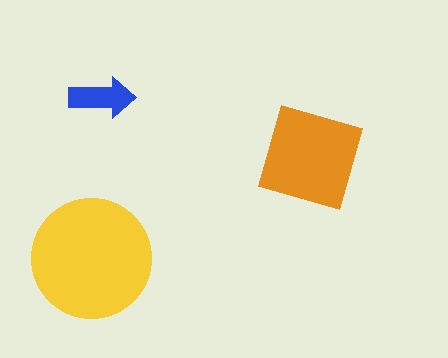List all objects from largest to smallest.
The yellow circle, the orange square, the blue arrow.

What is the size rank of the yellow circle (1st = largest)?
1st.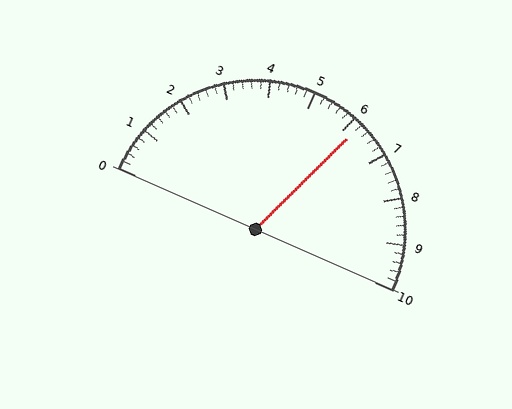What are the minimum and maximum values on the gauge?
The gauge ranges from 0 to 10.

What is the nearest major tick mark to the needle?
The nearest major tick mark is 6.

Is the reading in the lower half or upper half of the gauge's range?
The reading is in the upper half of the range (0 to 10).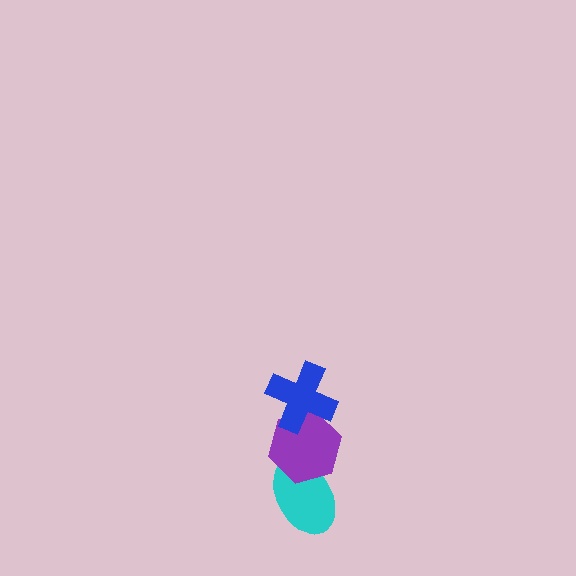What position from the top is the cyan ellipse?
The cyan ellipse is 3rd from the top.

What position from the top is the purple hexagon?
The purple hexagon is 2nd from the top.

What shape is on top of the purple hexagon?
The blue cross is on top of the purple hexagon.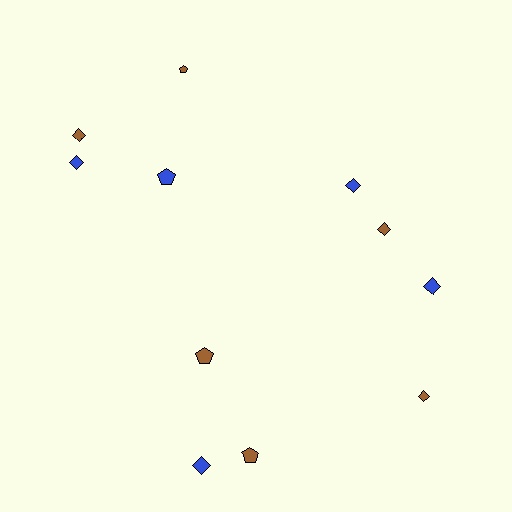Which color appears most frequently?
Brown, with 6 objects.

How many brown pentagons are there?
There are 3 brown pentagons.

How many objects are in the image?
There are 11 objects.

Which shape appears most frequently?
Diamond, with 7 objects.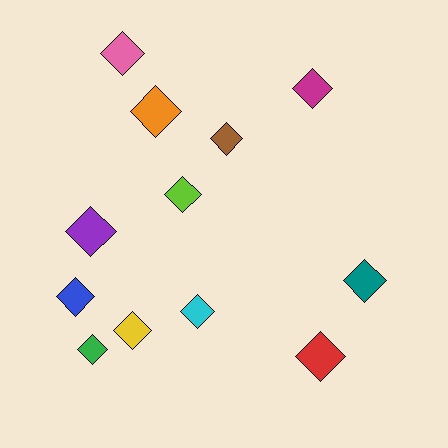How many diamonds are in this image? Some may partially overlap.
There are 12 diamonds.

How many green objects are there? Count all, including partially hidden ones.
There is 1 green object.